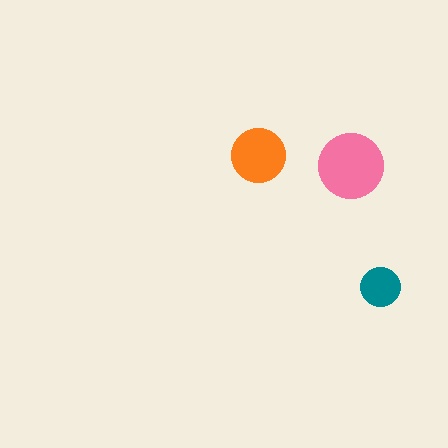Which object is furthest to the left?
The orange circle is leftmost.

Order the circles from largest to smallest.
the pink one, the orange one, the teal one.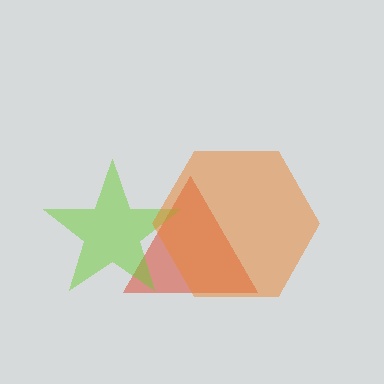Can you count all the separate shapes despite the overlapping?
Yes, there are 3 separate shapes.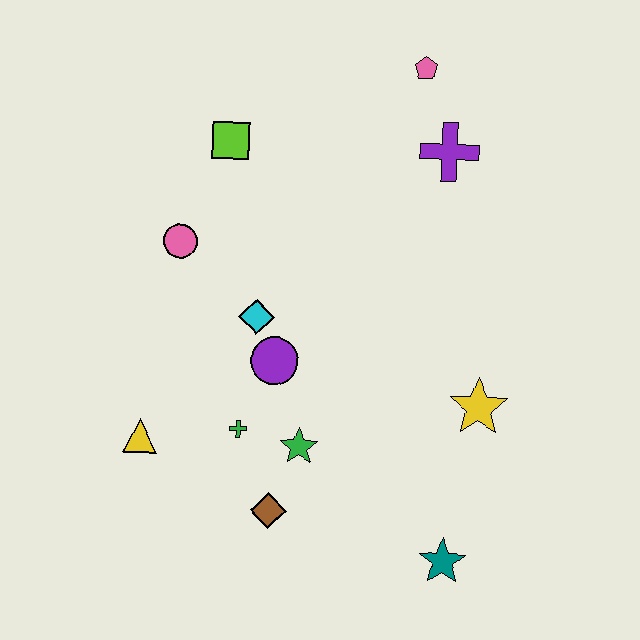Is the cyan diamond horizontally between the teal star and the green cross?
Yes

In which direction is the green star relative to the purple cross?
The green star is below the purple cross.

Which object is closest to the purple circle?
The cyan diamond is closest to the purple circle.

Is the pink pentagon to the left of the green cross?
No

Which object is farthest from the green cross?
The pink pentagon is farthest from the green cross.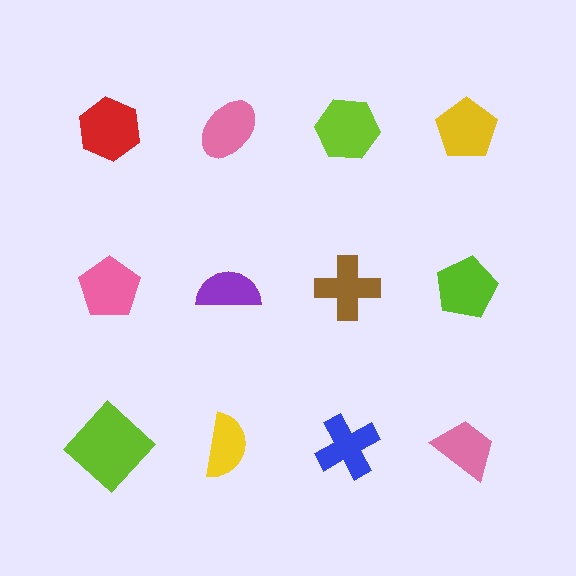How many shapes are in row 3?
4 shapes.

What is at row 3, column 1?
A lime diamond.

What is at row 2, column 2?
A purple semicircle.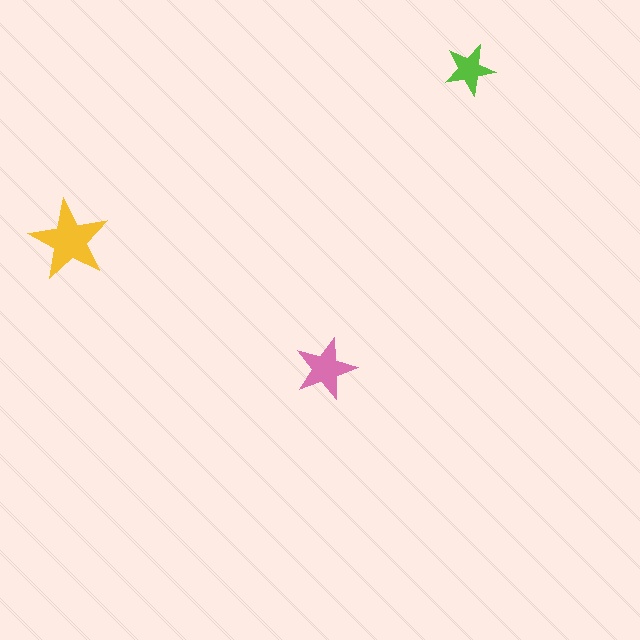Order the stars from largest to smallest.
the yellow one, the pink one, the lime one.